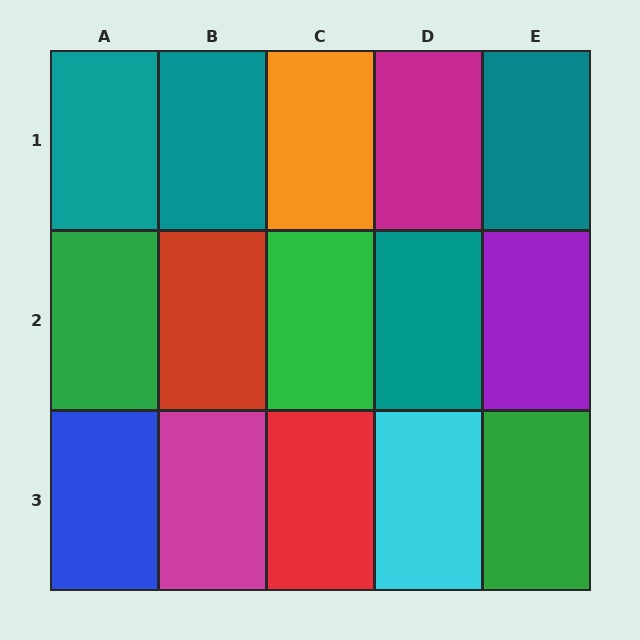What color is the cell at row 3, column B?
Magenta.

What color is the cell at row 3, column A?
Blue.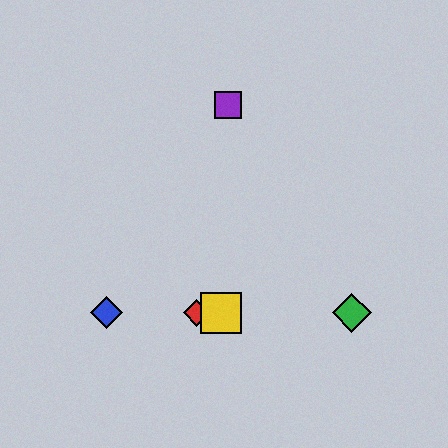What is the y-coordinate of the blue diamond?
The blue diamond is at y≈313.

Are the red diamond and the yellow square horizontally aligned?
Yes, both are at y≈313.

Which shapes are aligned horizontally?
The red diamond, the blue diamond, the green diamond, the yellow square are aligned horizontally.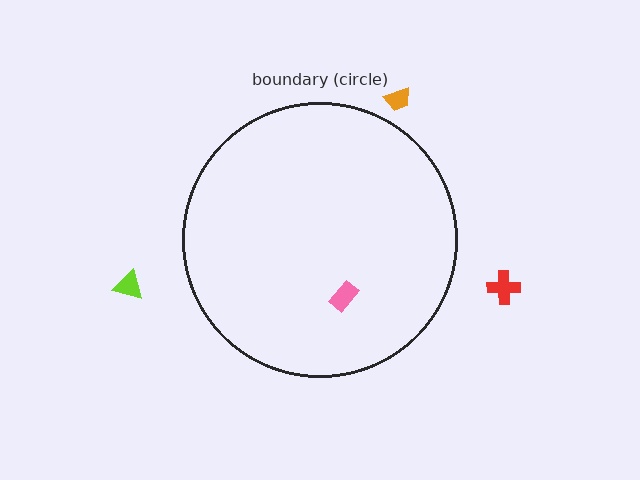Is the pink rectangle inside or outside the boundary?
Inside.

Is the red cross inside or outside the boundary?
Outside.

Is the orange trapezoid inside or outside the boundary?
Outside.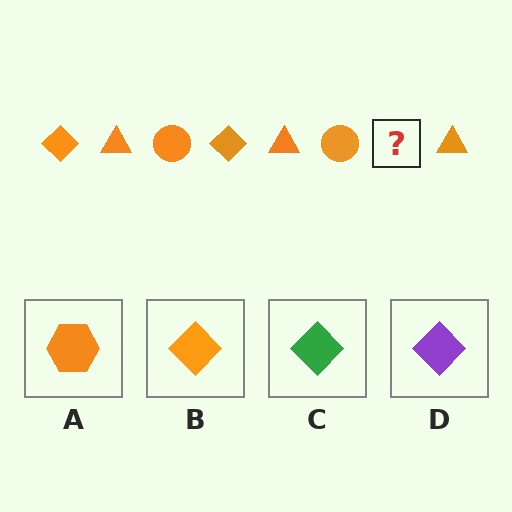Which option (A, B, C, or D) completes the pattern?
B.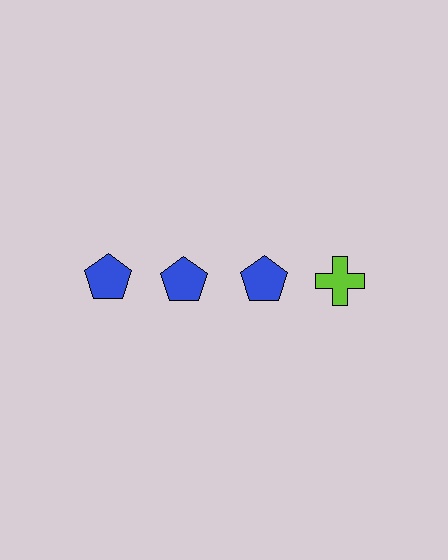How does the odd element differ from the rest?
It differs in both color (lime instead of blue) and shape (cross instead of pentagon).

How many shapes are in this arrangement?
There are 4 shapes arranged in a grid pattern.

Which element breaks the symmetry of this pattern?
The lime cross in the top row, second from right column breaks the symmetry. All other shapes are blue pentagons.